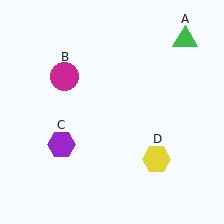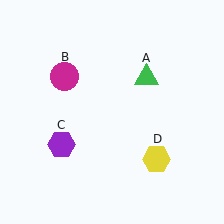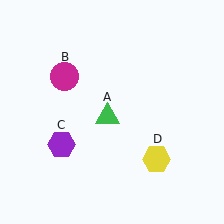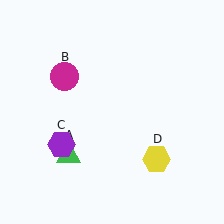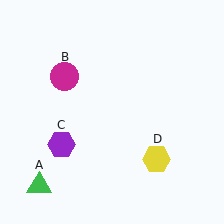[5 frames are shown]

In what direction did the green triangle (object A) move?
The green triangle (object A) moved down and to the left.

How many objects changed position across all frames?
1 object changed position: green triangle (object A).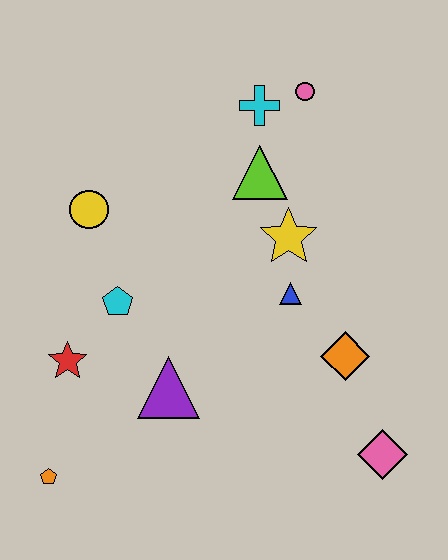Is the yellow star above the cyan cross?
No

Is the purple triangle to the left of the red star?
No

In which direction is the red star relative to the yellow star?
The red star is to the left of the yellow star.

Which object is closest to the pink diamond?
The orange diamond is closest to the pink diamond.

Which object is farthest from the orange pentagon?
The pink circle is farthest from the orange pentagon.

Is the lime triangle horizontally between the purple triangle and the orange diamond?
Yes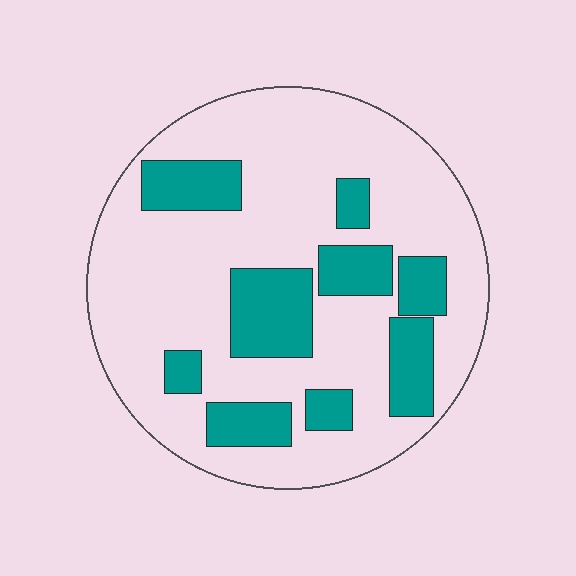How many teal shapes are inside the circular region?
9.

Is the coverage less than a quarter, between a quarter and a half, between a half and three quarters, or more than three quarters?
Between a quarter and a half.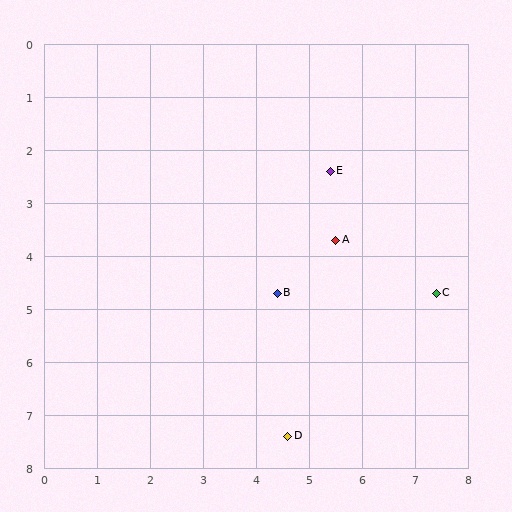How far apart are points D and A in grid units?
Points D and A are about 3.8 grid units apart.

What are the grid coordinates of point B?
Point B is at approximately (4.4, 4.7).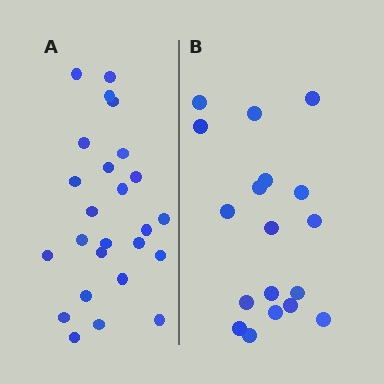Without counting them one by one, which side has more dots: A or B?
Region A (the left region) has more dots.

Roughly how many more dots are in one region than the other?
Region A has roughly 8 or so more dots than region B.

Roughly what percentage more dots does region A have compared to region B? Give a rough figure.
About 40% more.